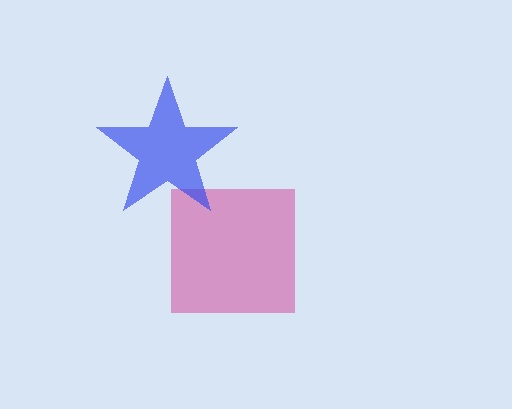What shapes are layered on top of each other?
The layered shapes are: a magenta square, a blue star.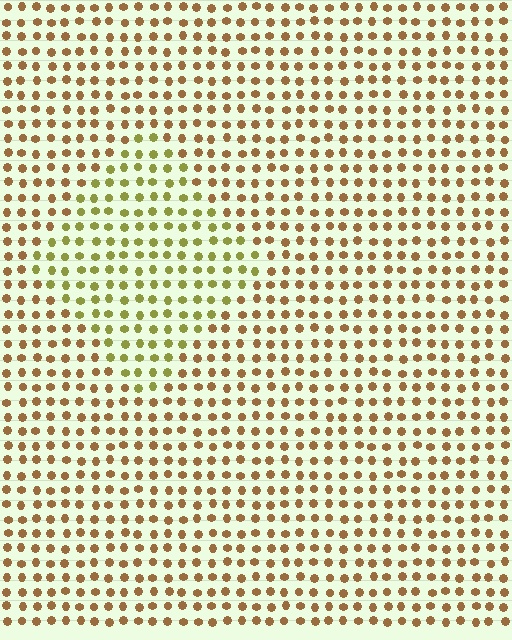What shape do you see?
I see a diamond.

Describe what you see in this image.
The image is filled with small brown elements in a uniform arrangement. A diamond-shaped region is visible where the elements are tinted to a slightly different hue, forming a subtle color boundary.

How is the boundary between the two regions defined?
The boundary is defined purely by a slight shift in hue (about 38 degrees). Spacing, size, and orientation are identical on both sides.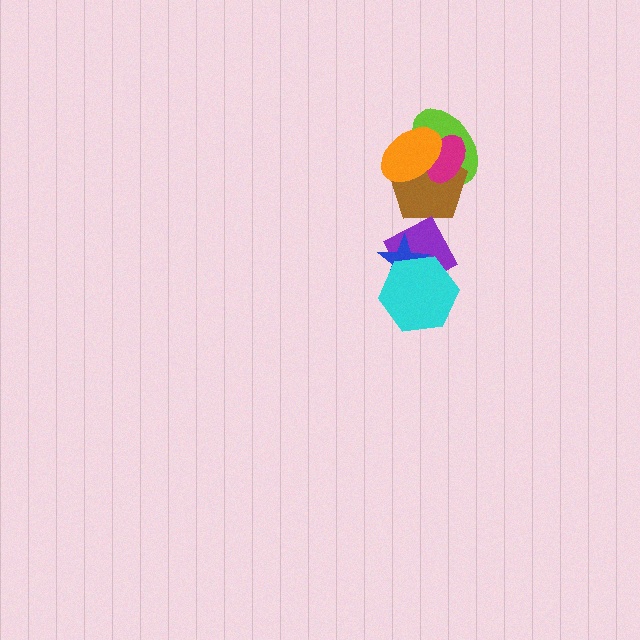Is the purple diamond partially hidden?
Yes, it is partially covered by another shape.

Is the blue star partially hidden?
Yes, it is partially covered by another shape.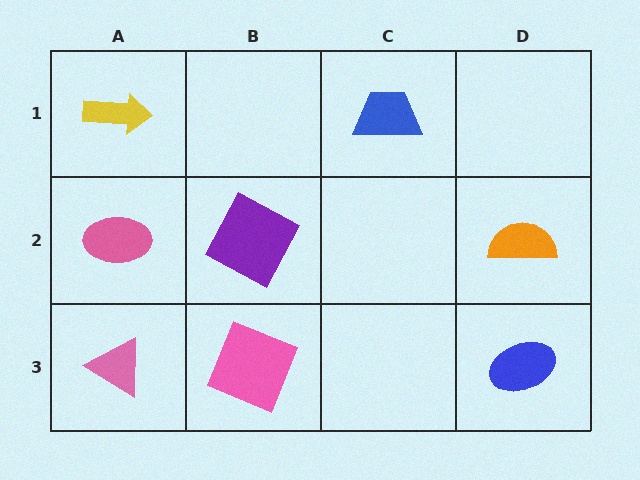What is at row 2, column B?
A purple square.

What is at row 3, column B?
A pink square.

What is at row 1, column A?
A yellow arrow.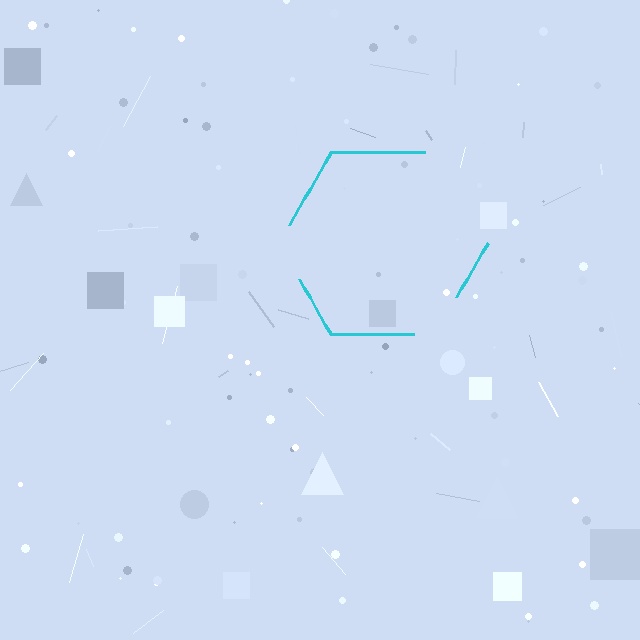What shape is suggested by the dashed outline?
The dashed outline suggests a hexagon.